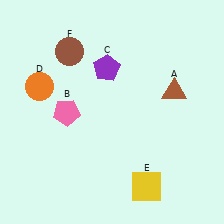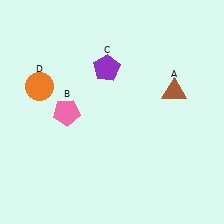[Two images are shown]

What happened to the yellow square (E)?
The yellow square (E) was removed in Image 2. It was in the bottom-right area of Image 1.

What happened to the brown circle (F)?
The brown circle (F) was removed in Image 2. It was in the top-left area of Image 1.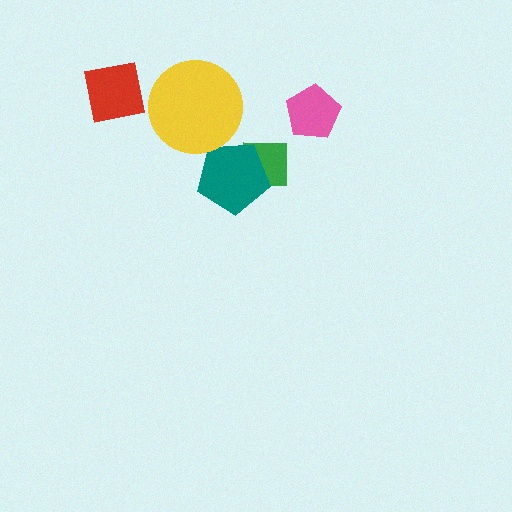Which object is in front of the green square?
The teal pentagon is in front of the green square.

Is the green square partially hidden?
Yes, it is partially covered by another shape.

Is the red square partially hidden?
No, no other shape covers it.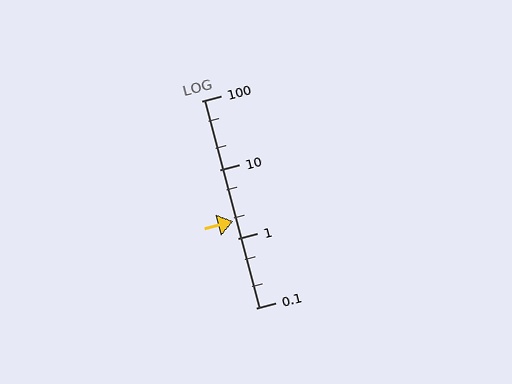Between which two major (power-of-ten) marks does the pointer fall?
The pointer is between 1 and 10.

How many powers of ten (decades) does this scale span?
The scale spans 3 decades, from 0.1 to 100.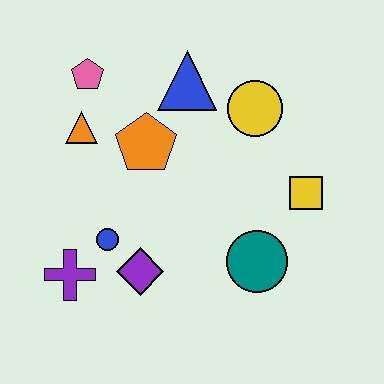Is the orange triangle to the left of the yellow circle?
Yes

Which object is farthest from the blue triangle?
The purple cross is farthest from the blue triangle.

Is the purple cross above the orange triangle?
No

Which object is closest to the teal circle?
The yellow square is closest to the teal circle.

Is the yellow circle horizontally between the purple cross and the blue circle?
No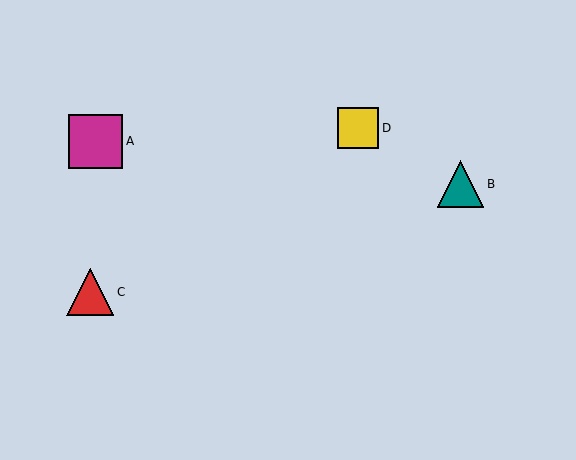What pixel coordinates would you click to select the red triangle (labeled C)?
Click at (90, 292) to select the red triangle C.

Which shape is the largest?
The magenta square (labeled A) is the largest.